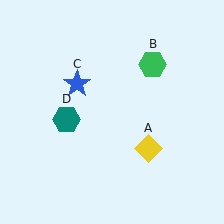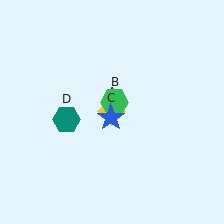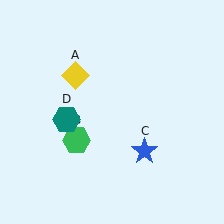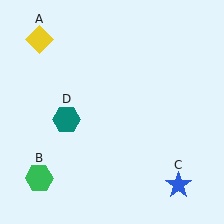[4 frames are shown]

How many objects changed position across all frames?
3 objects changed position: yellow diamond (object A), green hexagon (object B), blue star (object C).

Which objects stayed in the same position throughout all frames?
Teal hexagon (object D) remained stationary.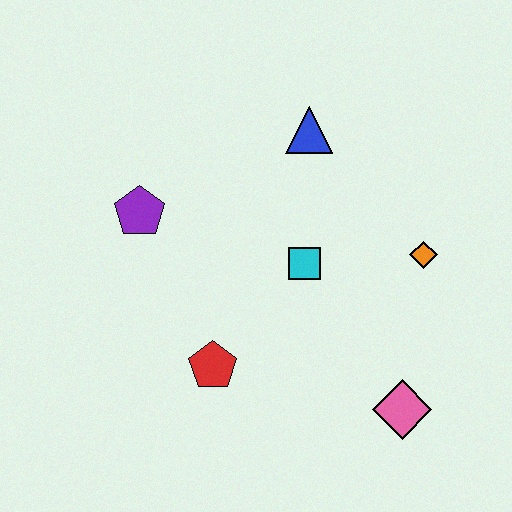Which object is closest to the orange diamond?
The cyan square is closest to the orange diamond.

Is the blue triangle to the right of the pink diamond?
No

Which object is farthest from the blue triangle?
The pink diamond is farthest from the blue triangle.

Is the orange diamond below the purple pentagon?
Yes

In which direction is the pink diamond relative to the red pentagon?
The pink diamond is to the right of the red pentagon.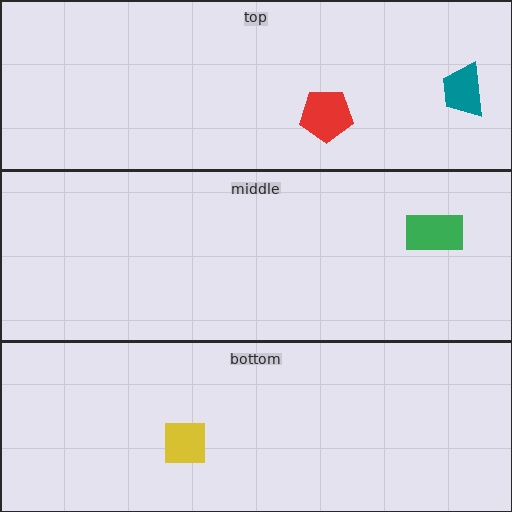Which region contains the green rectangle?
The middle region.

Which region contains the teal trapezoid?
The top region.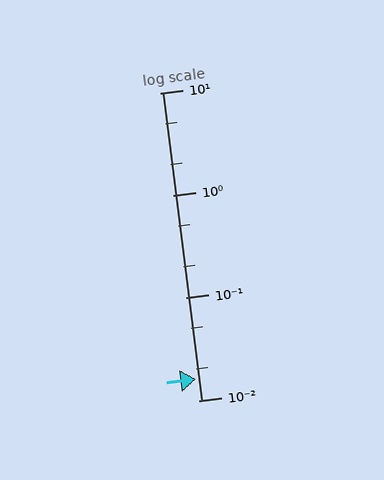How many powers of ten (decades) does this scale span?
The scale spans 3 decades, from 0.01 to 10.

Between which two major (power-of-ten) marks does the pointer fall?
The pointer is between 0.01 and 0.1.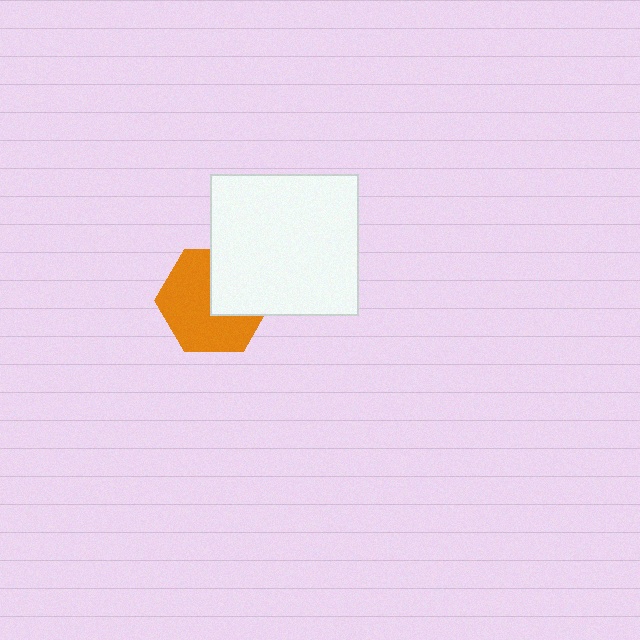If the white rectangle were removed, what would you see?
You would see the complete orange hexagon.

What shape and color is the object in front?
The object in front is a white rectangle.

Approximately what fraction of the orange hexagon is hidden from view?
Roughly 37% of the orange hexagon is hidden behind the white rectangle.